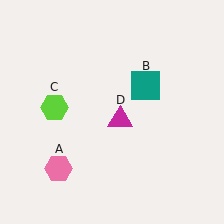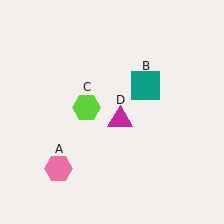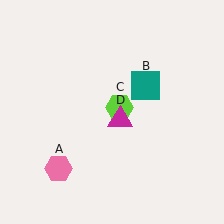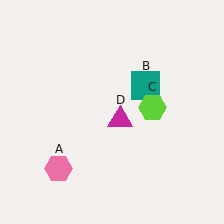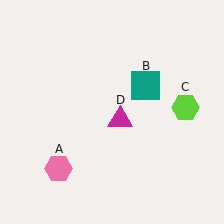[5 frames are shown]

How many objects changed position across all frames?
1 object changed position: lime hexagon (object C).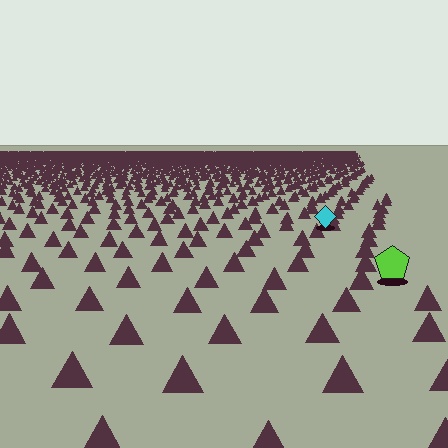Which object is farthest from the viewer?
The cyan diamond is farthest from the viewer. It appears smaller and the ground texture around it is denser.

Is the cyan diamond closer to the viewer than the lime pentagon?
No. The lime pentagon is closer — you can tell from the texture gradient: the ground texture is coarser near it.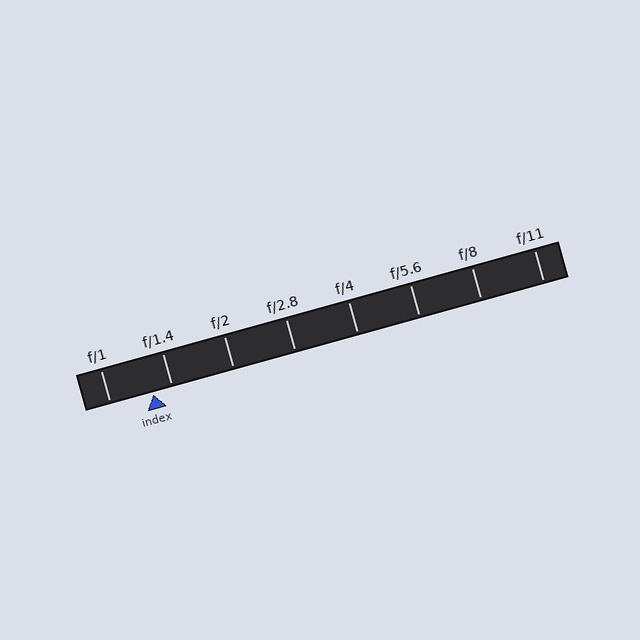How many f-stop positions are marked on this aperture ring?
There are 8 f-stop positions marked.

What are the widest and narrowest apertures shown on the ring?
The widest aperture shown is f/1 and the narrowest is f/11.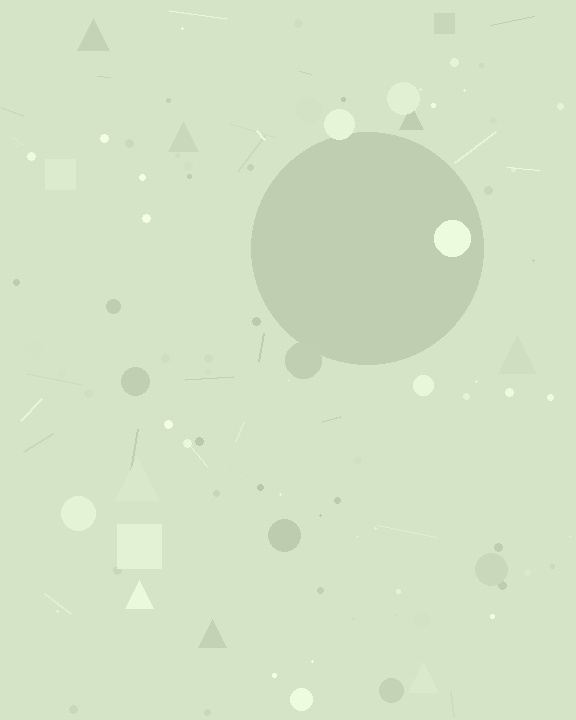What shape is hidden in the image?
A circle is hidden in the image.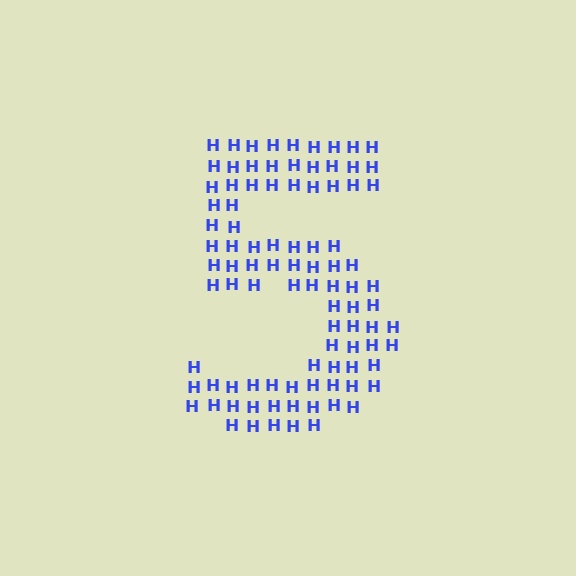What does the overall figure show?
The overall figure shows the digit 5.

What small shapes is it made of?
It is made of small letter H's.